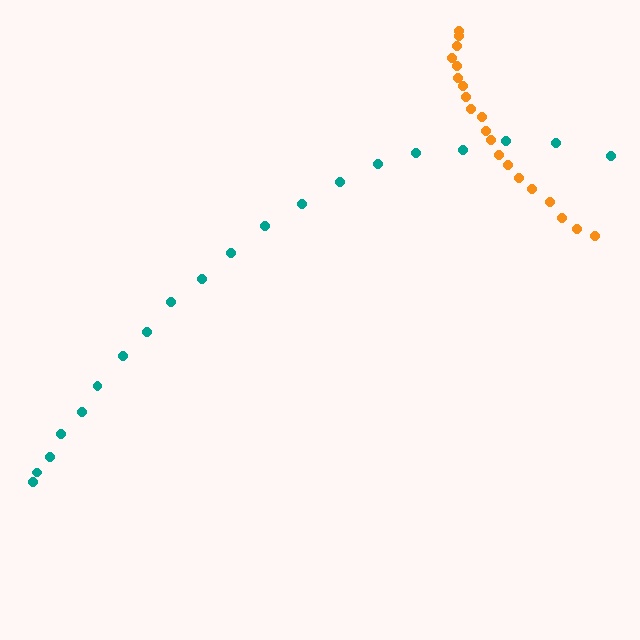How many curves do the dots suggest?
There are 2 distinct paths.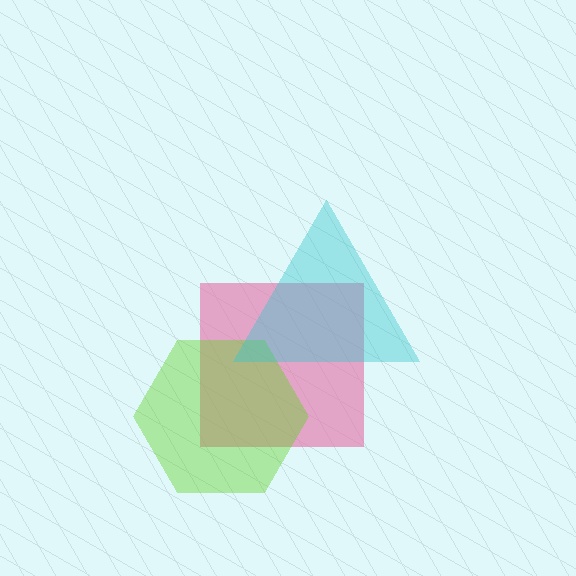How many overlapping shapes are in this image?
There are 3 overlapping shapes in the image.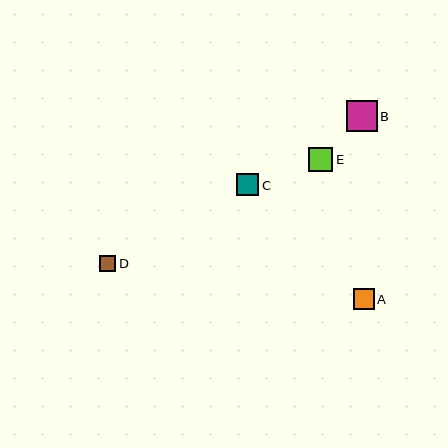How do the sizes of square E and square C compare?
Square E and square C are approximately the same size.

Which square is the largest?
Square B is the largest with a size of approximately 31 pixels.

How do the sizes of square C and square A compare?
Square C and square A are approximately the same size.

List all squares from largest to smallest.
From largest to smallest: B, E, C, A, D.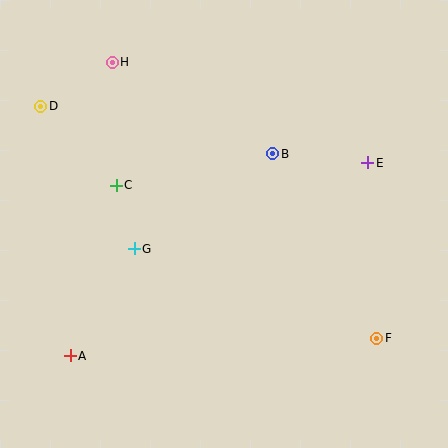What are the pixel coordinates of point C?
Point C is at (116, 185).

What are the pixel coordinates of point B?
Point B is at (273, 154).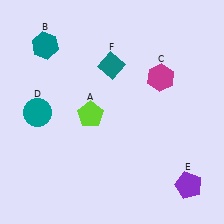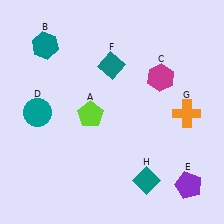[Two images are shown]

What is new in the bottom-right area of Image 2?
An orange cross (G) was added in the bottom-right area of Image 2.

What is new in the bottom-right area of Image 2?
A teal diamond (H) was added in the bottom-right area of Image 2.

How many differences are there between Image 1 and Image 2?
There are 2 differences between the two images.